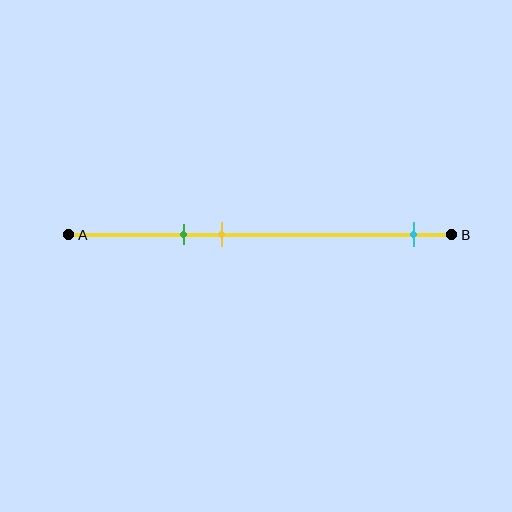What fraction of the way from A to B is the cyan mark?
The cyan mark is approximately 90% (0.9) of the way from A to B.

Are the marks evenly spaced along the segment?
No, the marks are not evenly spaced.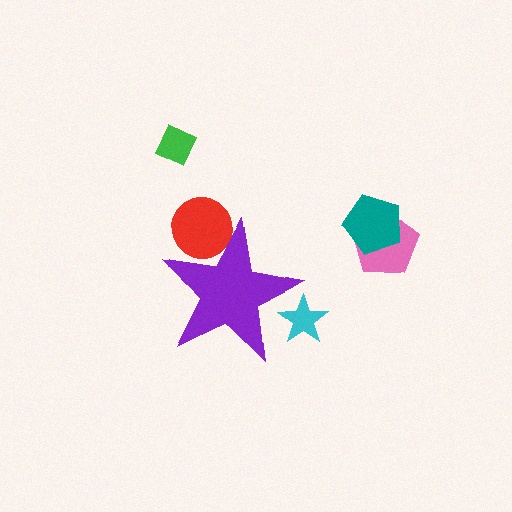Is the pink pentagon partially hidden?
No, the pink pentagon is fully visible.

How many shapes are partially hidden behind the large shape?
2 shapes are partially hidden.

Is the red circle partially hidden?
Yes, the red circle is partially hidden behind the purple star.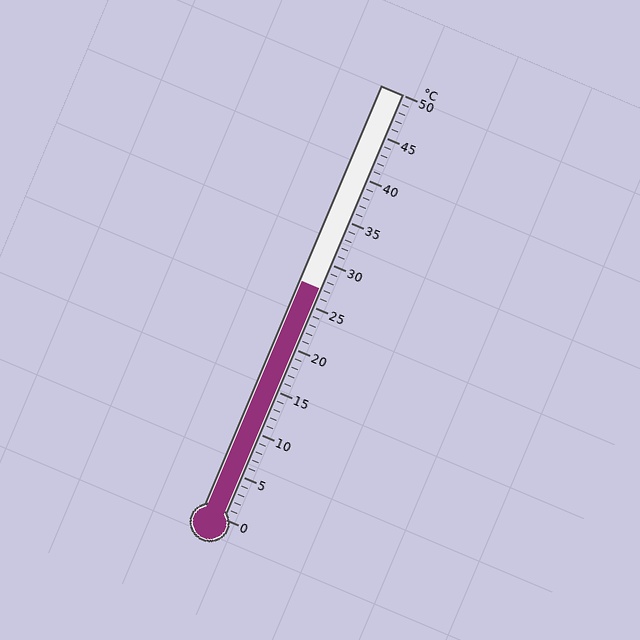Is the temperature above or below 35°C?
The temperature is below 35°C.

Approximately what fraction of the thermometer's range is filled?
The thermometer is filled to approximately 55% of its range.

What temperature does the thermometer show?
The thermometer shows approximately 27°C.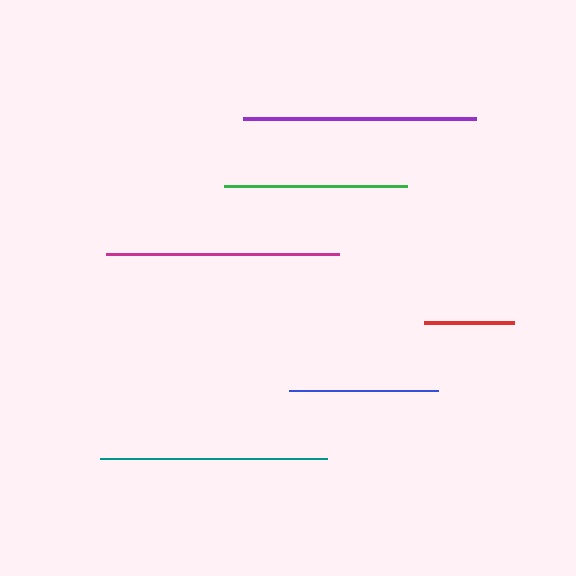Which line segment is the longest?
The magenta line is the longest at approximately 233 pixels.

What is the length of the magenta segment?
The magenta segment is approximately 233 pixels long.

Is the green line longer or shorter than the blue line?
The green line is longer than the blue line.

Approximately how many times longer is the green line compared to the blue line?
The green line is approximately 1.2 times the length of the blue line.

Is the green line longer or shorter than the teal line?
The teal line is longer than the green line.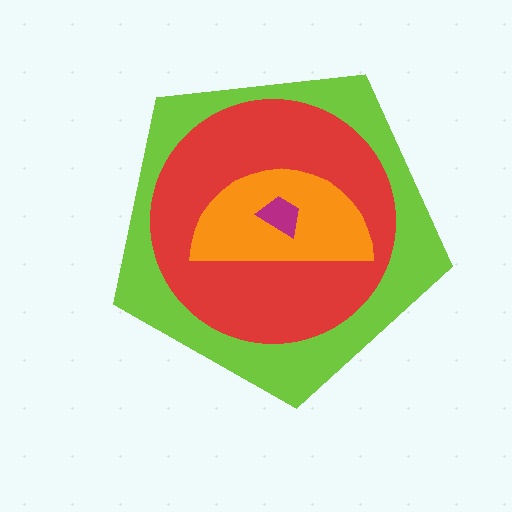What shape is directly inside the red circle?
The orange semicircle.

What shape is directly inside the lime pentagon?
The red circle.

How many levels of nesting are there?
4.